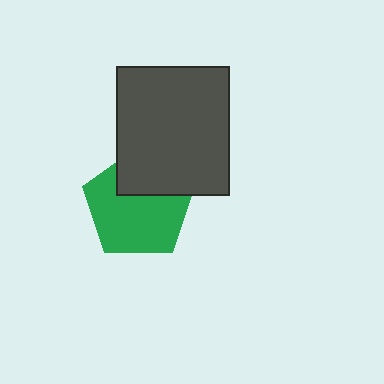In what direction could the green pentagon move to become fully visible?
The green pentagon could move down. That would shift it out from behind the dark gray rectangle entirely.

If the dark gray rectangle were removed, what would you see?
You would see the complete green pentagon.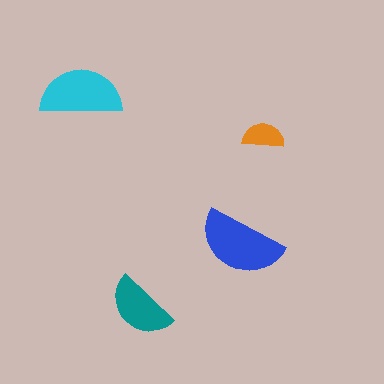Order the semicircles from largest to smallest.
the blue one, the cyan one, the teal one, the orange one.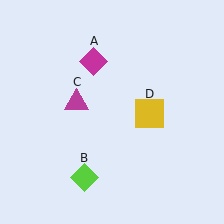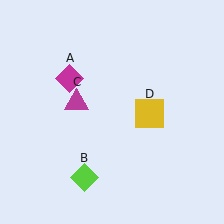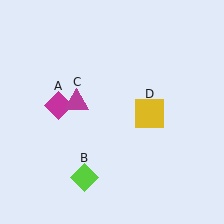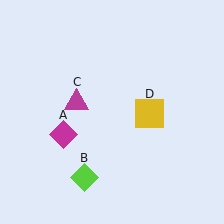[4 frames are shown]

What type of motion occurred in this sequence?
The magenta diamond (object A) rotated counterclockwise around the center of the scene.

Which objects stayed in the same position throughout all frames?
Lime diamond (object B) and magenta triangle (object C) and yellow square (object D) remained stationary.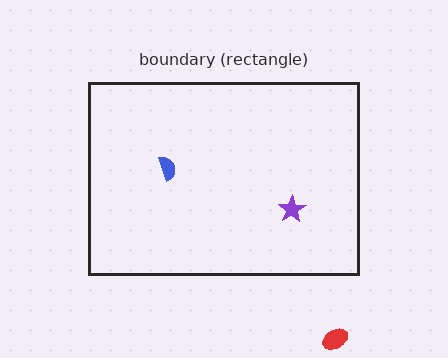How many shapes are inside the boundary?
2 inside, 1 outside.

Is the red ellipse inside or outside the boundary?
Outside.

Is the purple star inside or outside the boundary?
Inside.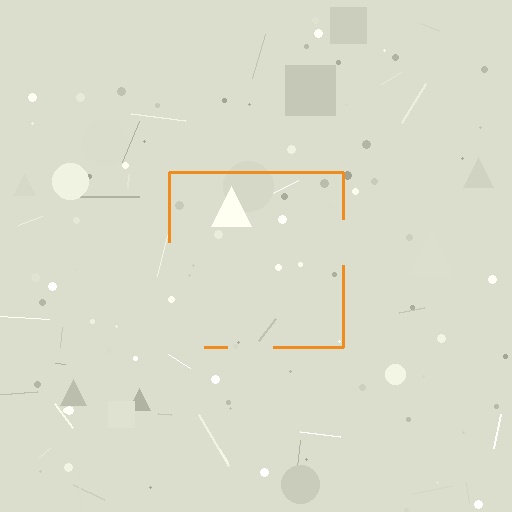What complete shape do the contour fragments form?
The contour fragments form a square.